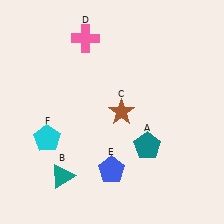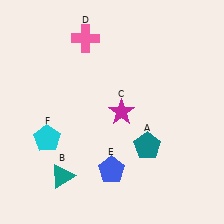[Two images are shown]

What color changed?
The star (C) changed from brown in Image 1 to magenta in Image 2.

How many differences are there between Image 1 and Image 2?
There is 1 difference between the two images.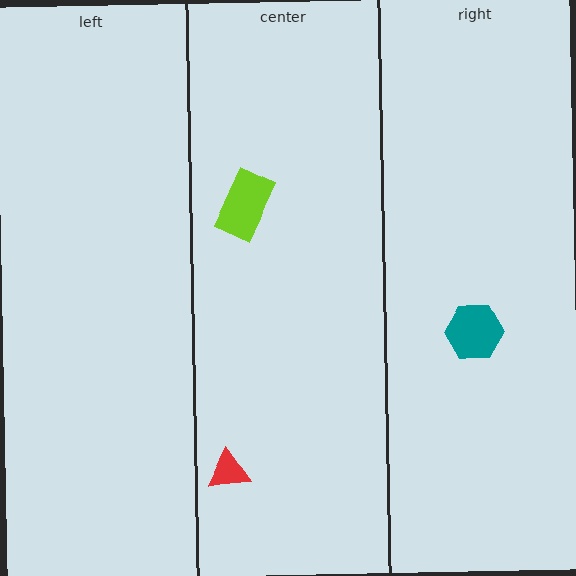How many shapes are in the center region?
2.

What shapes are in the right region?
The teal hexagon.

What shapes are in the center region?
The lime rectangle, the red triangle.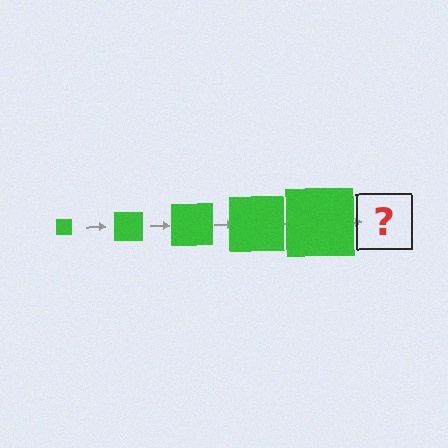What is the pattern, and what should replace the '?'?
The pattern is that the square gets progressively larger each step. The '?' should be a green square, larger than the previous one.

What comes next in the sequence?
The next element should be a green square, larger than the previous one.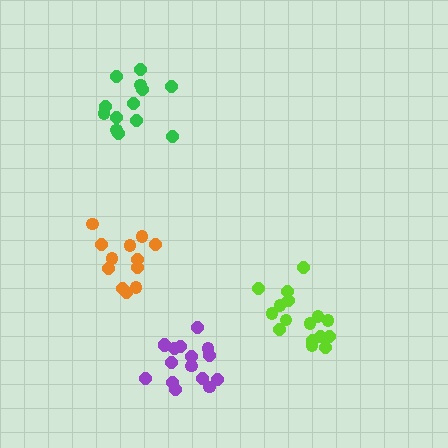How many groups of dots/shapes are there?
There are 4 groups.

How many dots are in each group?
Group 1: 12 dots, Group 2: 16 dots, Group 3: 13 dots, Group 4: 16 dots (57 total).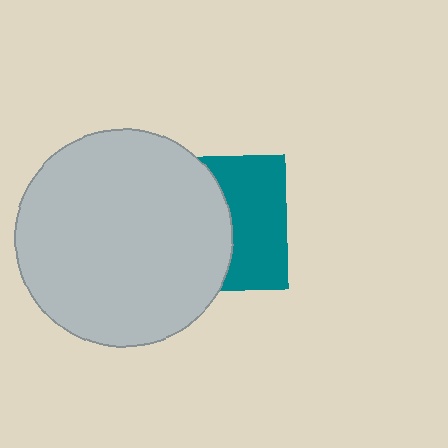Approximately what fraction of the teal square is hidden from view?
Roughly 54% of the teal square is hidden behind the light gray circle.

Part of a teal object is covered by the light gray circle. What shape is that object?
It is a square.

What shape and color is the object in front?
The object in front is a light gray circle.